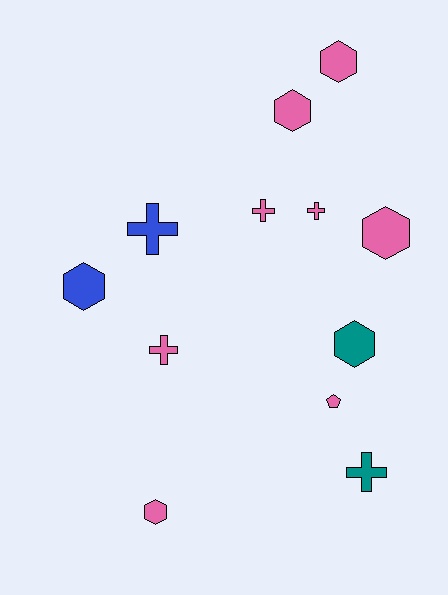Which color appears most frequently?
Pink, with 8 objects.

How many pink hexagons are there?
There are 4 pink hexagons.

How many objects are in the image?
There are 12 objects.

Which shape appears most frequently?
Hexagon, with 6 objects.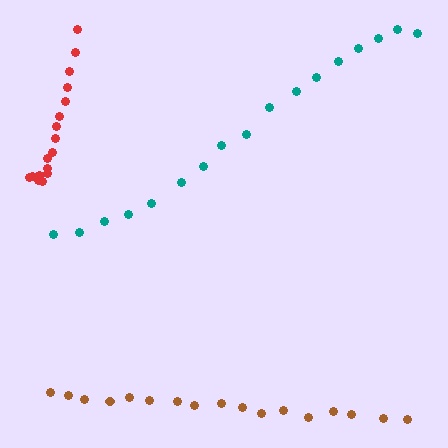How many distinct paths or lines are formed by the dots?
There are 3 distinct paths.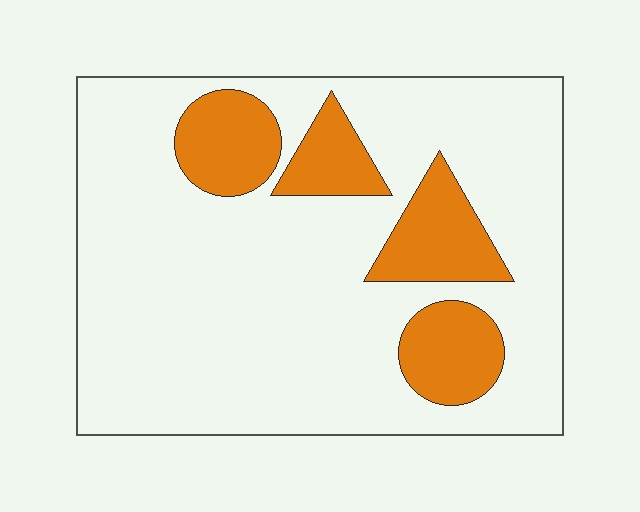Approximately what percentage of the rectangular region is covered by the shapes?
Approximately 20%.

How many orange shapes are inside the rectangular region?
4.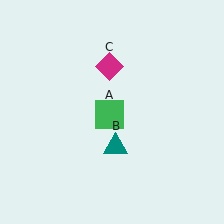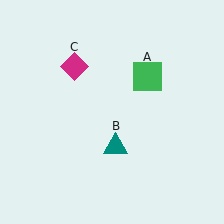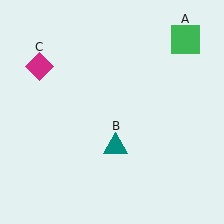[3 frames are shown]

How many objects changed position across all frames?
2 objects changed position: green square (object A), magenta diamond (object C).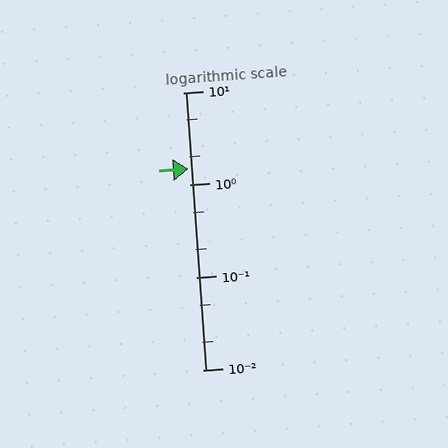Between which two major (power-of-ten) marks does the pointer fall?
The pointer is between 1 and 10.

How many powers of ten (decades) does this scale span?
The scale spans 3 decades, from 0.01 to 10.